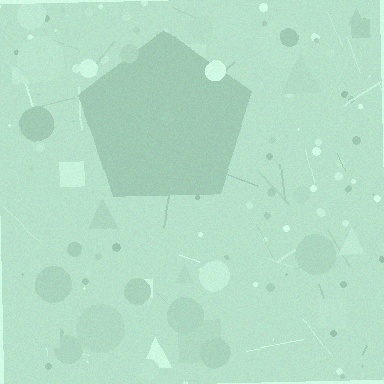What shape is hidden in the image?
A pentagon is hidden in the image.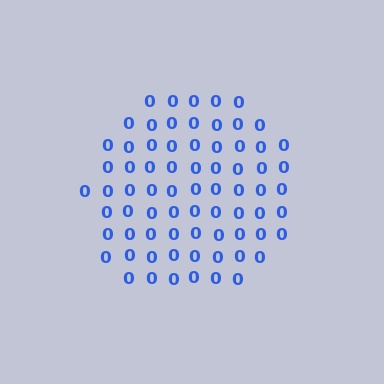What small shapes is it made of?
It is made of small digit 0's.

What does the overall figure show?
The overall figure shows a circle.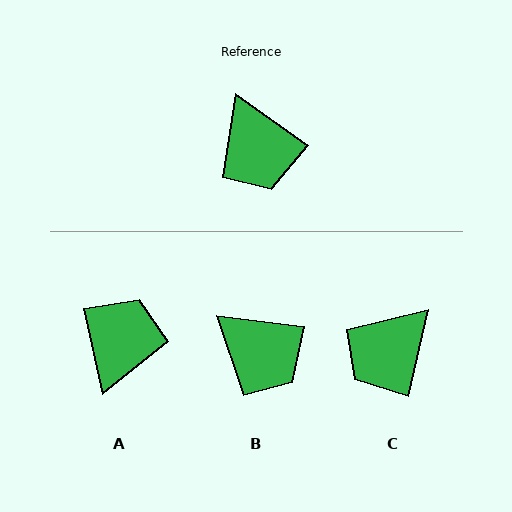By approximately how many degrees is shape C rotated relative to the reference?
Approximately 67 degrees clockwise.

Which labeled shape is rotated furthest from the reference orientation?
A, about 139 degrees away.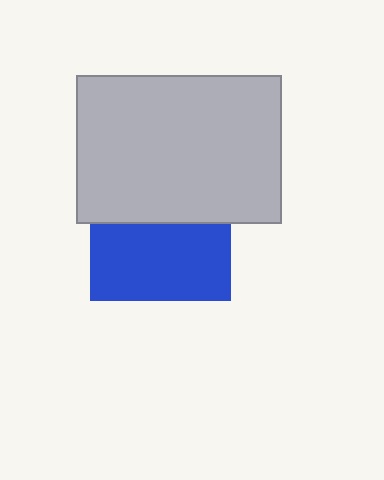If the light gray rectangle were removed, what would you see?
You would see the complete blue square.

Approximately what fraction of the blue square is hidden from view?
Roughly 44% of the blue square is hidden behind the light gray rectangle.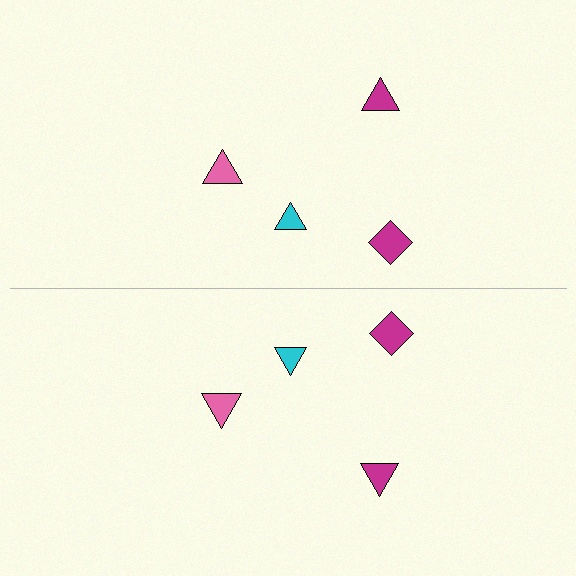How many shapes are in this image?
There are 8 shapes in this image.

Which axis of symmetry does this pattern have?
The pattern has a horizontal axis of symmetry running through the center of the image.